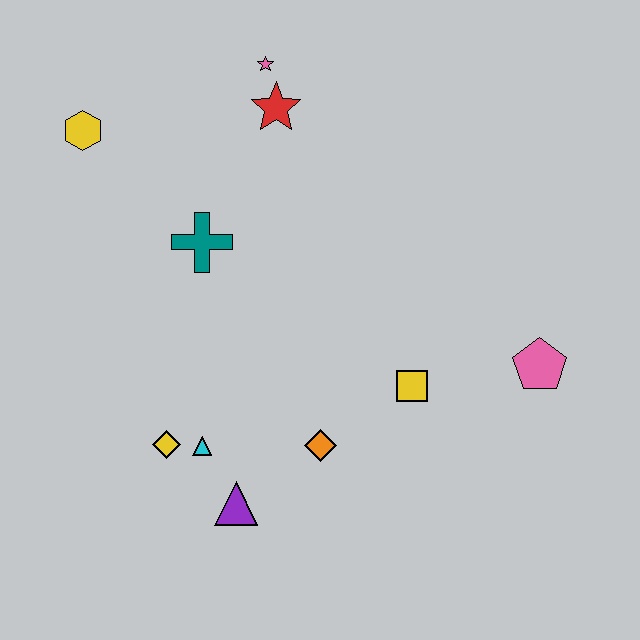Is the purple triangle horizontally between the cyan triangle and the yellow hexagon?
No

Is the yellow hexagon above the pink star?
No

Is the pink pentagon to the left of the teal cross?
No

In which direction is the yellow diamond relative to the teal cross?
The yellow diamond is below the teal cross.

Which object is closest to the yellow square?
The orange diamond is closest to the yellow square.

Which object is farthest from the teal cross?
The pink pentagon is farthest from the teal cross.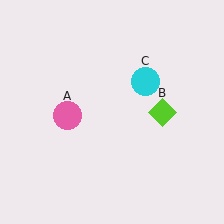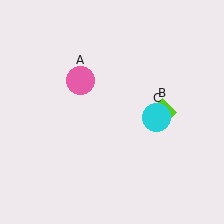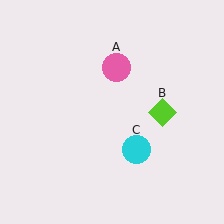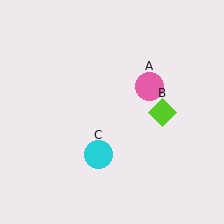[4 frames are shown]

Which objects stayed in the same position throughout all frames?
Lime diamond (object B) remained stationary.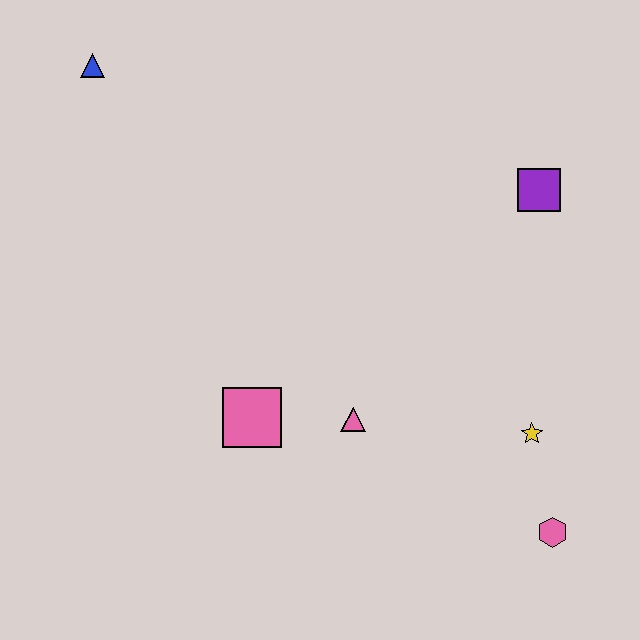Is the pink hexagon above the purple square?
No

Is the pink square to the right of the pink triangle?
No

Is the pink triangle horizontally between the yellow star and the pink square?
Yes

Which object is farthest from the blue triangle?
The pink hexagon is farthest from the blue triangle.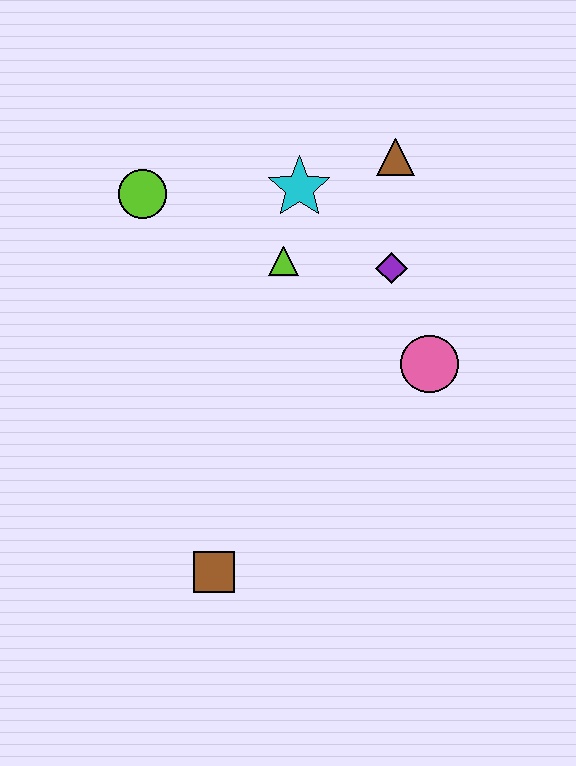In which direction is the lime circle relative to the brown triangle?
The lime circle is to the left of the brown triangle.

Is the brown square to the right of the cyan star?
No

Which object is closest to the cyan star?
The lime triangle is closest to the cyan star.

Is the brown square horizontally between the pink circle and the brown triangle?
No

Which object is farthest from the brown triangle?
The brown square is farthest from the brown triangle.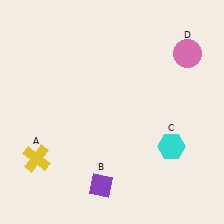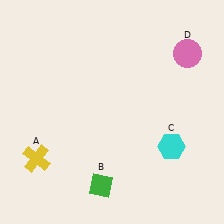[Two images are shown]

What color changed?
The diamond (B) changed from purple in Image 1 to green in Image 2.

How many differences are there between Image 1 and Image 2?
There is 1 difference between the two images.